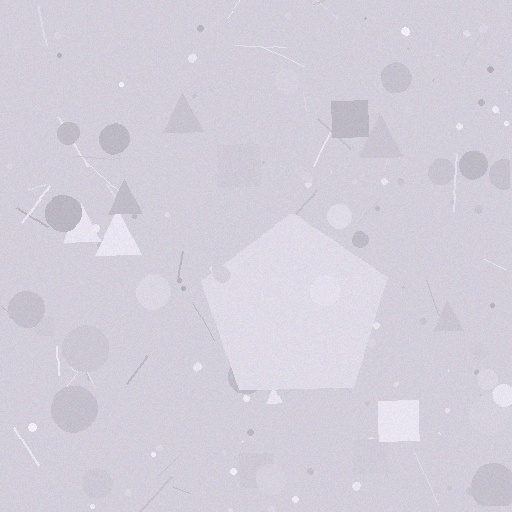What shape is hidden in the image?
A pentagon is hidden in the image.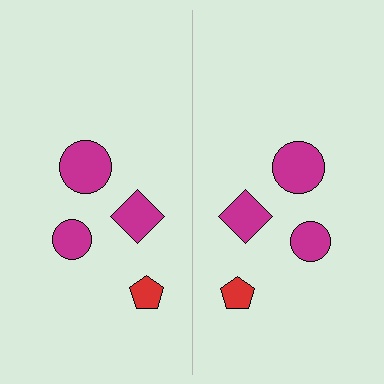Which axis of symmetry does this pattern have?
The pattern has a vertical axis of symmetry running through the center of the image.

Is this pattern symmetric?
Yes, this pattern has bilateral (reflection) symmetry.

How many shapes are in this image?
There are 8 shapes in this image.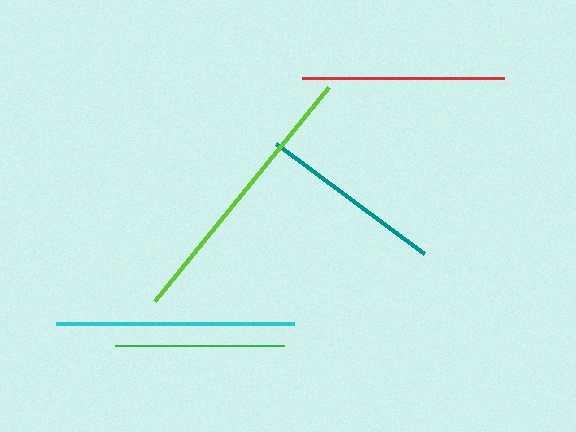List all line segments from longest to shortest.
From longest to shortest: lime, cyan, red, teal, green.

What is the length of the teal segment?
The teal segment is approximately 184 pixels long.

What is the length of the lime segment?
The lime segment is approximately 276 pixels long.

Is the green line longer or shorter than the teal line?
The teal line is longer than the green line.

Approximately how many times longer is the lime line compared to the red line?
The lime line is approximately 1.4 times the length of the red line.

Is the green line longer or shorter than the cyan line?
The cyan line is longer than the green line.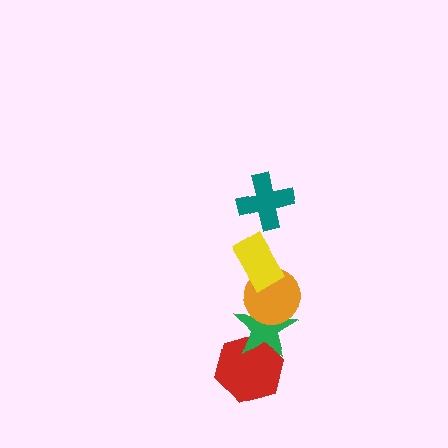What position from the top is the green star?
The green star is 4th from the top.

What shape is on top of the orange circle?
The yellow rectangle is on top of the orange circle.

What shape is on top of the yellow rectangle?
The teal cross is on top of the yellow rectangle.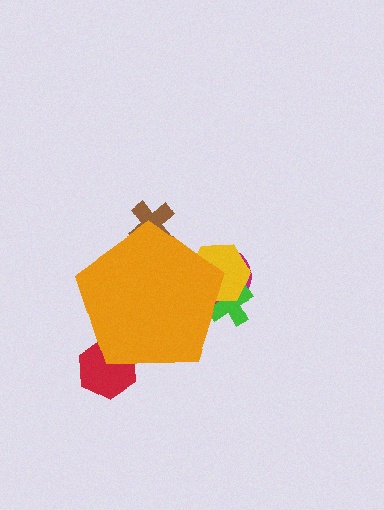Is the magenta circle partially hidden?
Yes, the magenta circle is partially hidden behind the orange pentagon.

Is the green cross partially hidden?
Yes, the green cross is partially hidden behind the orange pentagon.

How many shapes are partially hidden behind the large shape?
5 shapes are partially hidden.